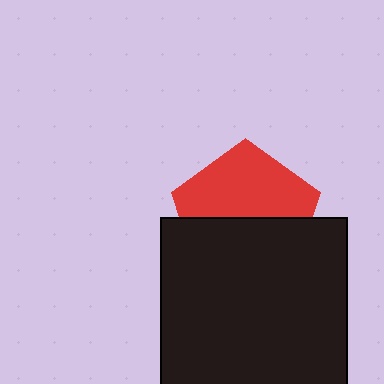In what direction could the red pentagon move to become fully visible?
The red pentagon could move up. That would shift it out from behind the black square entirely.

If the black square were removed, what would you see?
You would see the complete red pentagon.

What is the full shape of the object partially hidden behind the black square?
The partially hidden object is a red pentagon.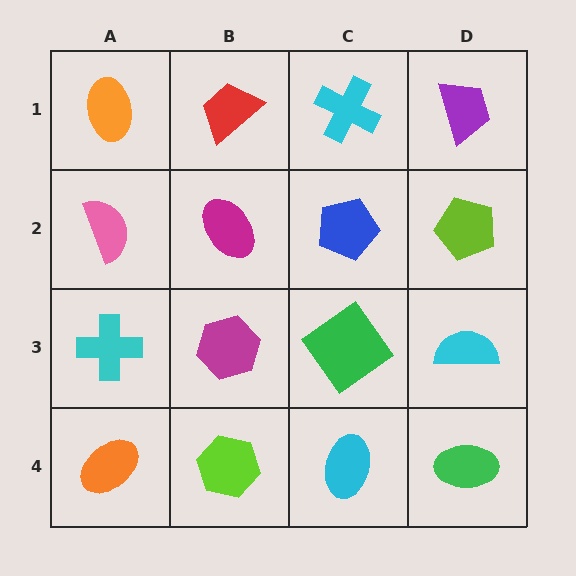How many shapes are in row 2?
4 shapes.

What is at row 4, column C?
A cyan ellipse.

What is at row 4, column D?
A green ellipse.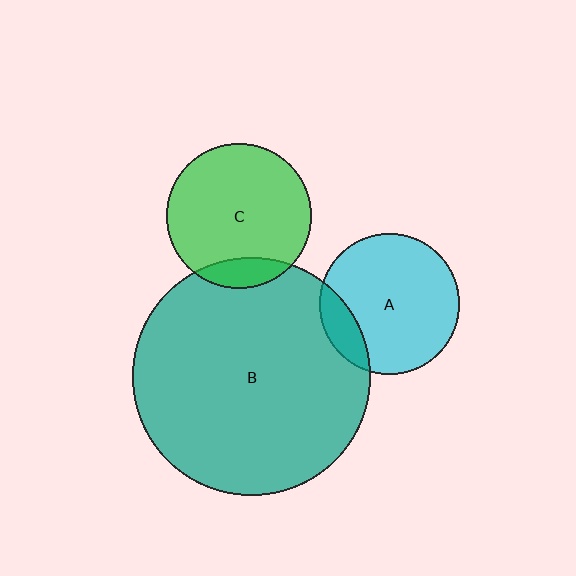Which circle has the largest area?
Circle B (teal).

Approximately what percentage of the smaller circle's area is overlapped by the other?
Approximately 15%.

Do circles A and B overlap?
Yes.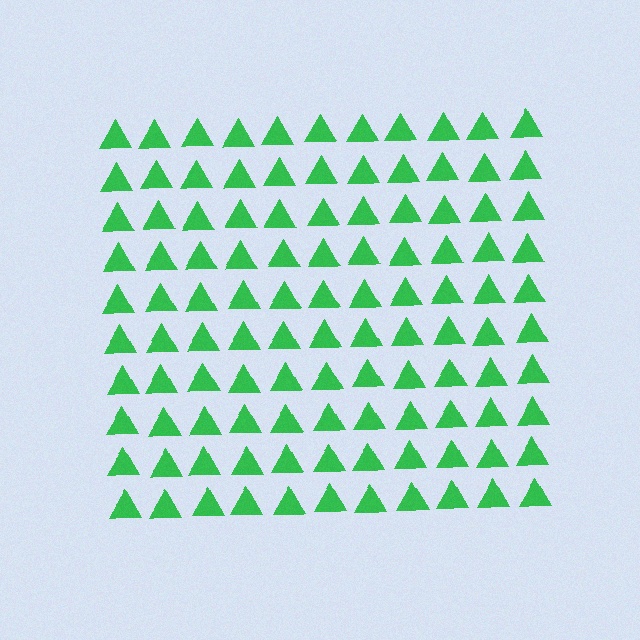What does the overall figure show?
The overall figure shows a square.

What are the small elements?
The small elements are triangles.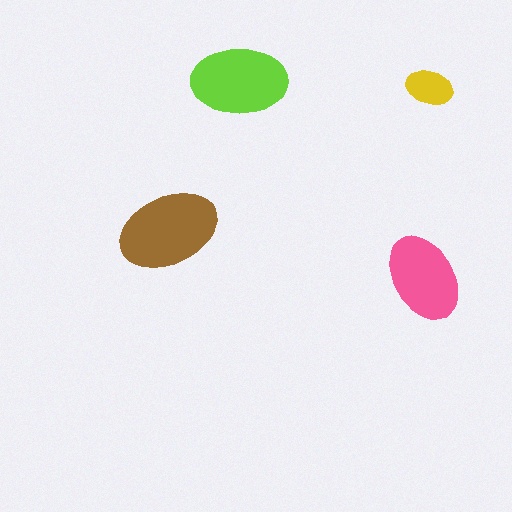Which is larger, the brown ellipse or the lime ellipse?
The brown one.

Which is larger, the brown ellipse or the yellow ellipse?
The brown one.